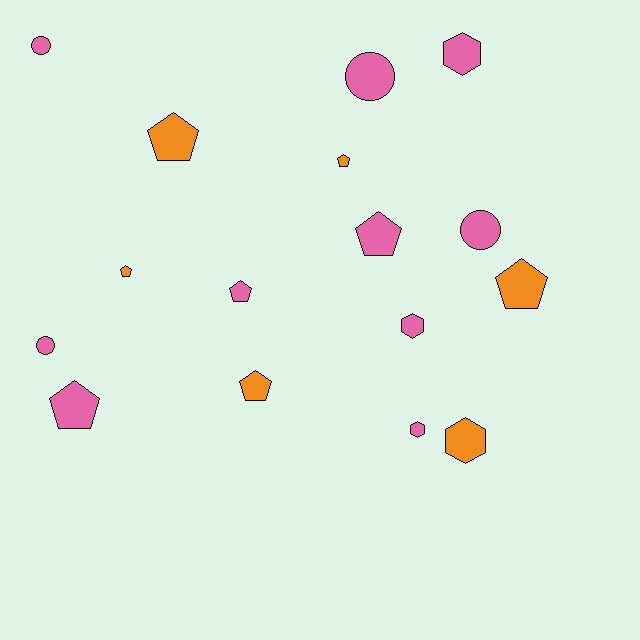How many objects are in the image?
There are 16 objects.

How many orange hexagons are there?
There is 1 orange hexagon.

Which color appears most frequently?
Pink, with 10 objects.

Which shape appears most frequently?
Pentagon, with 8 objects.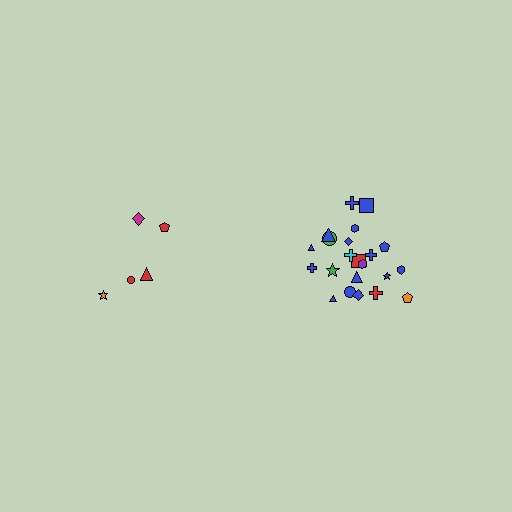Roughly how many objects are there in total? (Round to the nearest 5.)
Roughly 25 objects in total.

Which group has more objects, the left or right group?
The right group.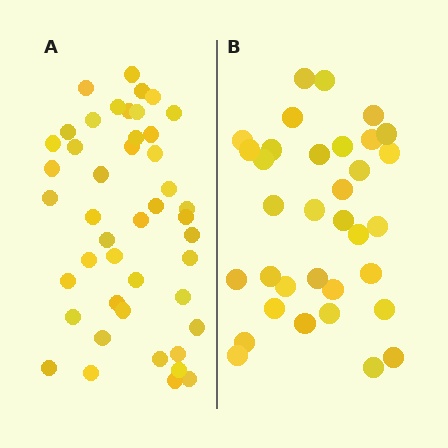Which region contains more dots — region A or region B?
Region A (the left region) has more dots.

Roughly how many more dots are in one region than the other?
Region A has roughly 12 or so more dots than region B.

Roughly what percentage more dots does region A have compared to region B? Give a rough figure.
About 30% more.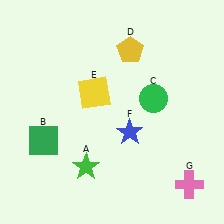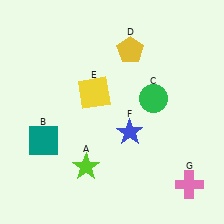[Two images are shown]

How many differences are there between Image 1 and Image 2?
There are 2 differences between the two images.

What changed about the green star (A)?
In Image 1, A is green. In Image 2, it changed to lime.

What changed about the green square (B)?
In Image 1, B is green. In Image 2, it changed to teal.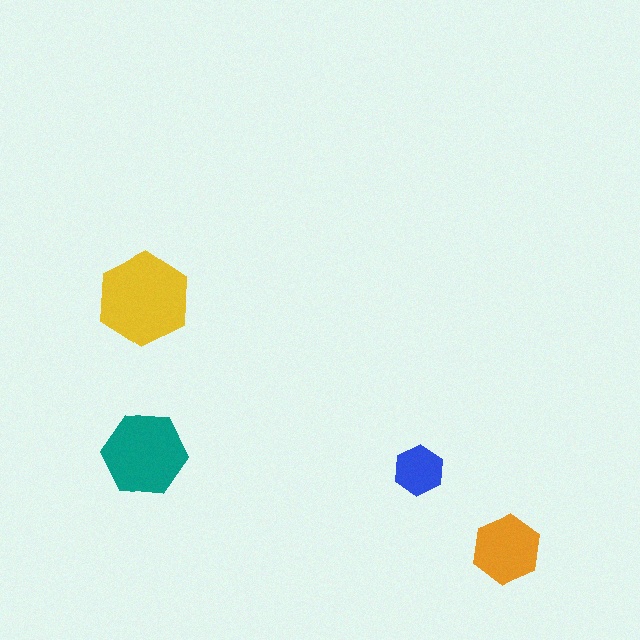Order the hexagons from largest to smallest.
the yellow one, the teal one, the orange one, the blue one.